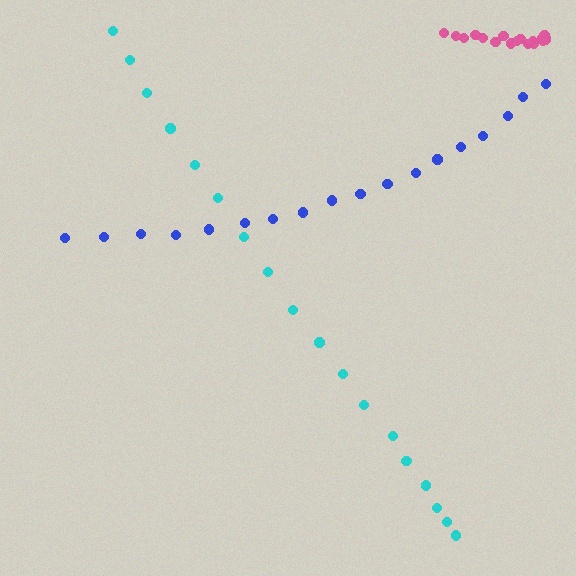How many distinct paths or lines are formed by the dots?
There are 3 distinct paths.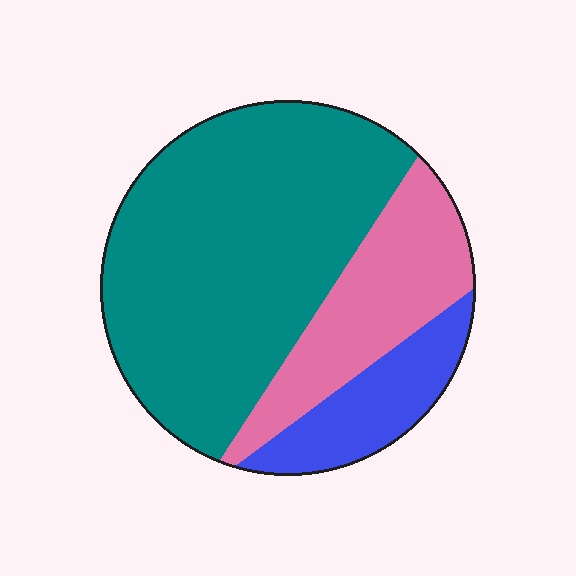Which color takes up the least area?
Blue, at roughly 15%.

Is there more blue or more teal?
Teal.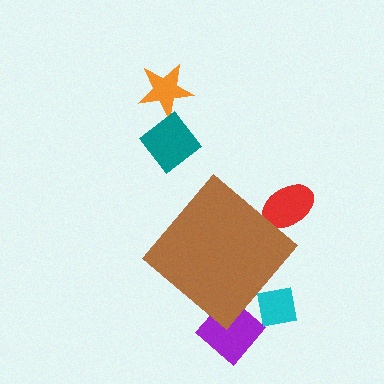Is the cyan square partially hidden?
Yes, the cyan square is partially hidden behind the brown diamond.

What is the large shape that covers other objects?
A brown diamond.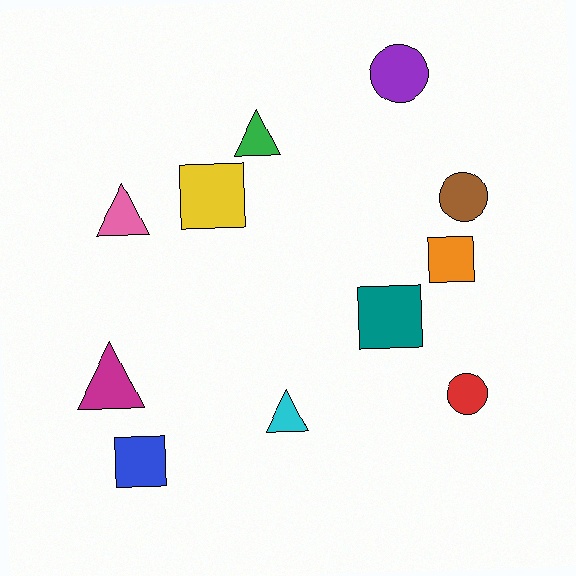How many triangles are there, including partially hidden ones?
There are 4 triangles.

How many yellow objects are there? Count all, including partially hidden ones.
There is 1 yellow object.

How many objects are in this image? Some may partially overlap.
There are 11 objects.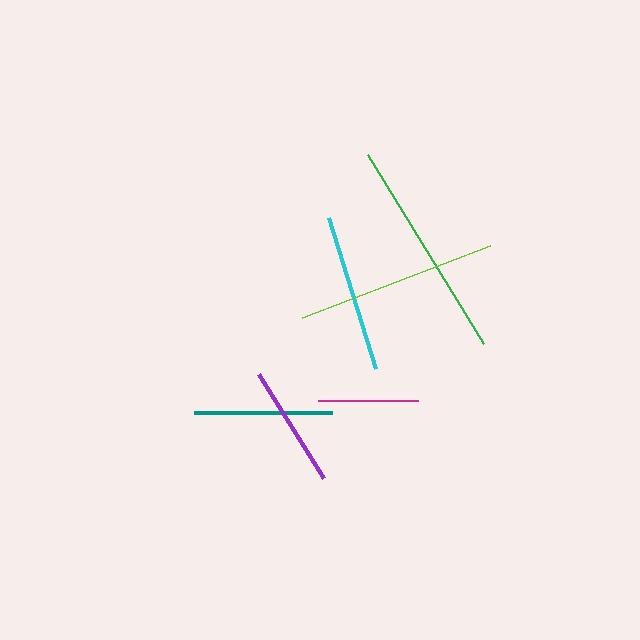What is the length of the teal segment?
The teal segment is approximately 138 pixels long.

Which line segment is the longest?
The green line is the longest at approximately 222 pixels.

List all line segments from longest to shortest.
From longest to shortest: green, lime, cyan, teal, purple, magenta.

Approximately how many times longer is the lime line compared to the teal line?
The lime line is approximately 1.5 times the length of the teal line.